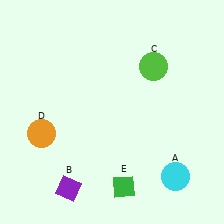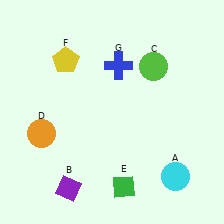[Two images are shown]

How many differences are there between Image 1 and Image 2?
There are 2 differences between the two images.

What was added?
A yellow pentagon (F), a blue cross (G) were added in Image 2.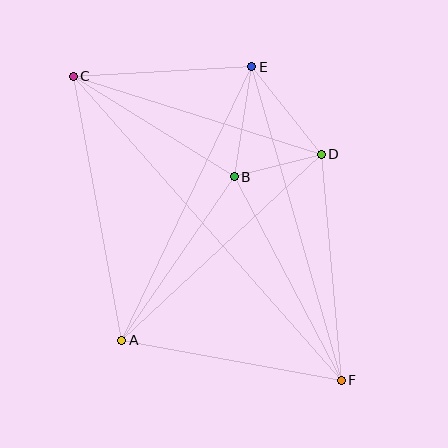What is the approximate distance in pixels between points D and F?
The distance between D and F is approximately 227 pixels.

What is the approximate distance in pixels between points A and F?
The distance between A and F is approximately 223 pixels.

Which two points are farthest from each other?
Points C and F are farthest from each other.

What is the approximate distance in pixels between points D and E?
The distance between D and E is approximately 112 pixels.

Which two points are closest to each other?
Points B and D are closest to each other.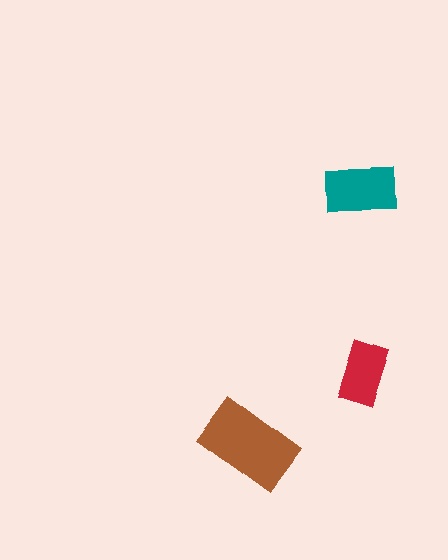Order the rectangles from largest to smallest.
the brown one, the teal one, the red one.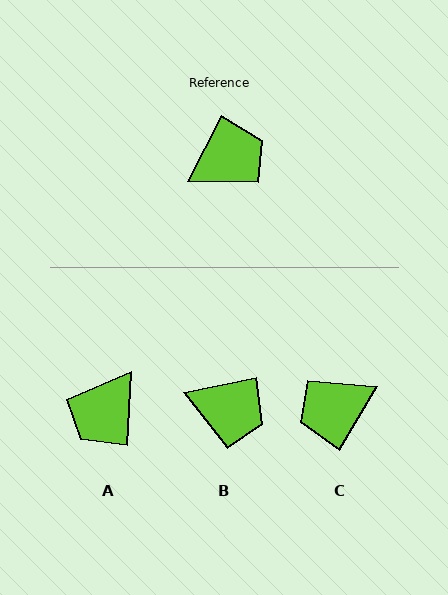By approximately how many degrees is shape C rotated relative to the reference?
Approximately 176 degrees counter-clockwise.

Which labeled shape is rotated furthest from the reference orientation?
C, about 176 degrees away.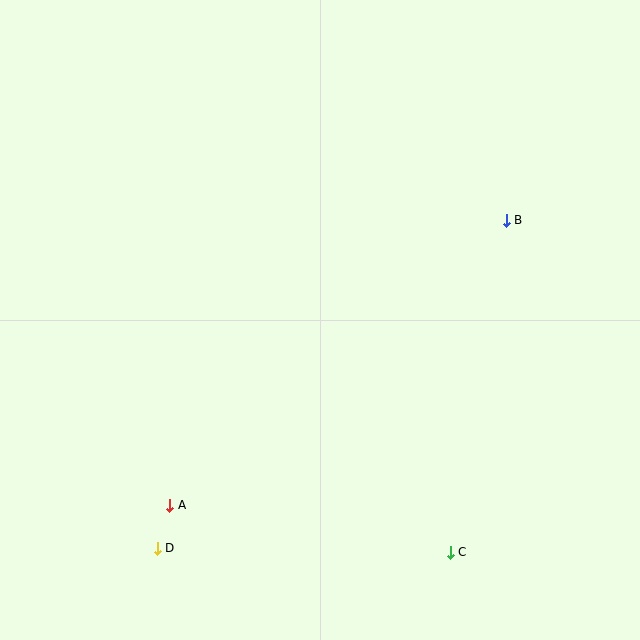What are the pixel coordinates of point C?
Point C is at (450, 552).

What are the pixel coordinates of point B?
Point B is at (506, 220).